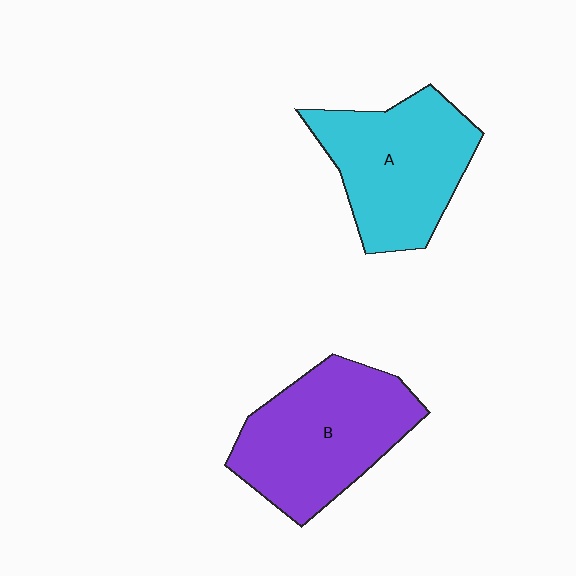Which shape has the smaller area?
Shape A (cyan).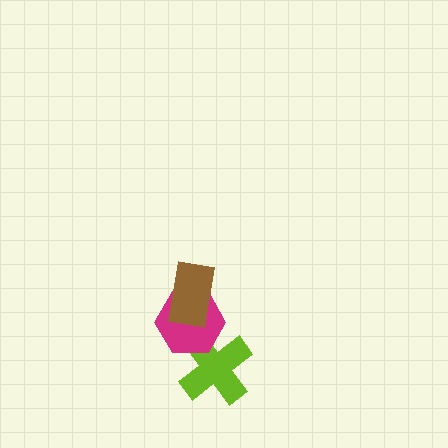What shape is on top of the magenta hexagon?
The brown rectangle is on top of the magenta hexagon.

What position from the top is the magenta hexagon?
The magenta hexagon is 2nd from the top.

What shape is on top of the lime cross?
The magenta hexagon is on top of the lime cross.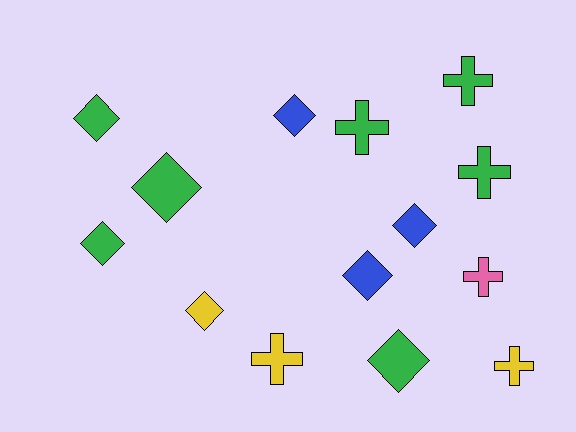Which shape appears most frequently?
Diamond, with 8 objects.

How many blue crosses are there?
There are no blue crosses.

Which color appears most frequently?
Green, with 7 objects.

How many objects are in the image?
There are 14 objects.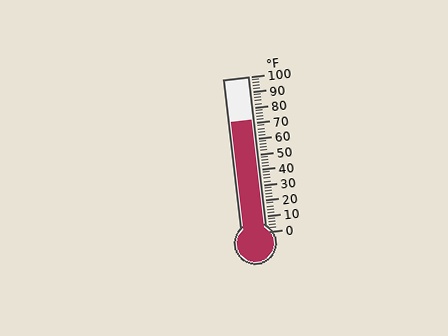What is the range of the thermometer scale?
The thermometer scale ranges from 0°F to 100°F.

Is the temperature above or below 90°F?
The temperature is below 90°F.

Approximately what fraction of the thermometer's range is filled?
The thermometer is filled to approximately 70% of its range.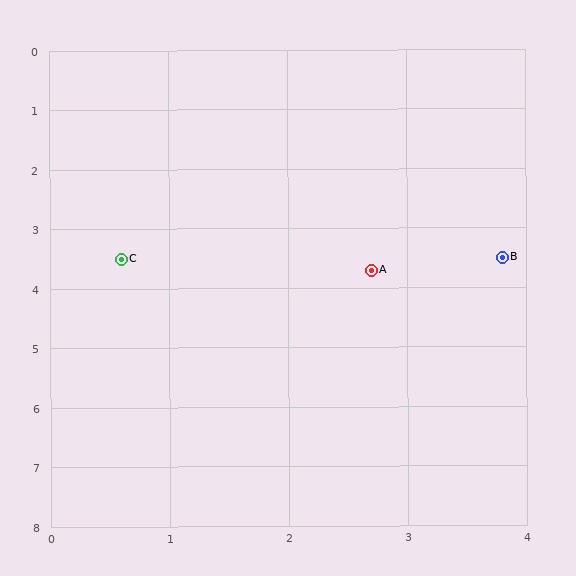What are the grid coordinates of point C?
Point C is at approximately (0.6, 3.5).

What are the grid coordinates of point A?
Point A is at approximately (2.7, 3.7).